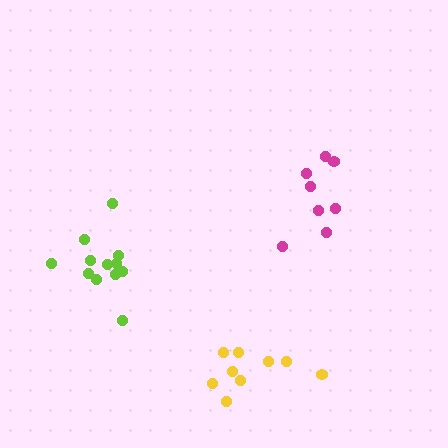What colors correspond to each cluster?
The clusters are colored: lime, magenta, yellow.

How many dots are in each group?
Group 1: 12 dots, Group 2: 8 dots, Group 3: 9 dots (29 total).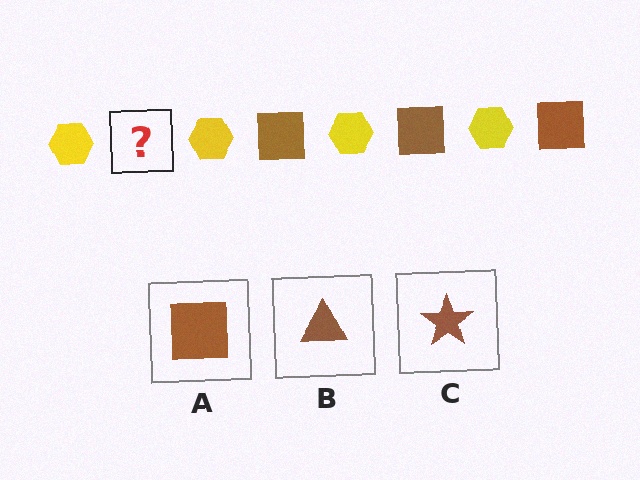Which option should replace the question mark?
Option A.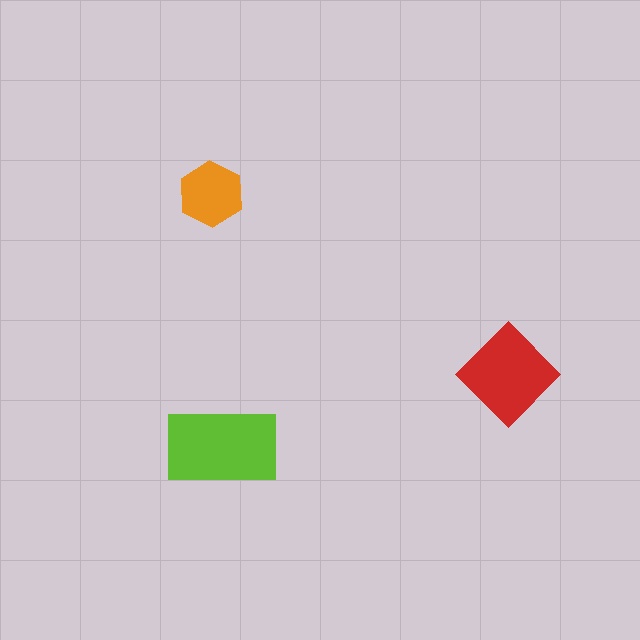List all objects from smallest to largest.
The orange hexagon, the red diamond, the lime rectangle.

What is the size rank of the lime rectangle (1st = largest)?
1st.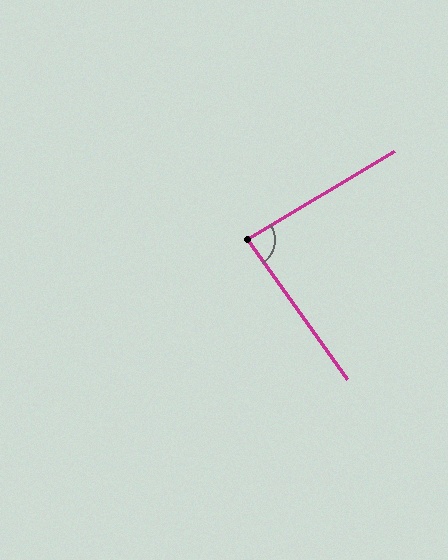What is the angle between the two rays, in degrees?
Approximately 85 degrees.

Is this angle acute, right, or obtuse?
It is approximately a right angle.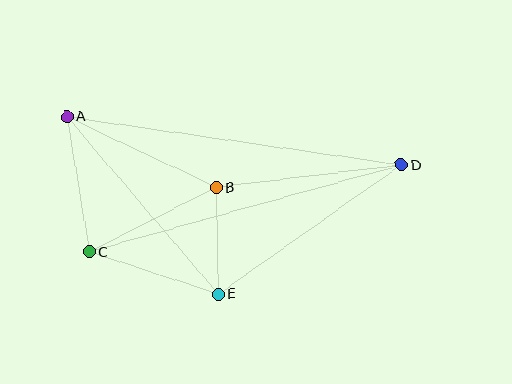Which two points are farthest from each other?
Points A and D are farthest from each other.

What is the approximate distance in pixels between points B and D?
The distance between B and D is approximately 186 pixels.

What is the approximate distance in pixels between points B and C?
The distance between B and C is approximately 142 pixels.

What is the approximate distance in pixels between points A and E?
The distance between A and E is approximately 233 pixels.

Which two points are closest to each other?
Points B and E are closest to each other.